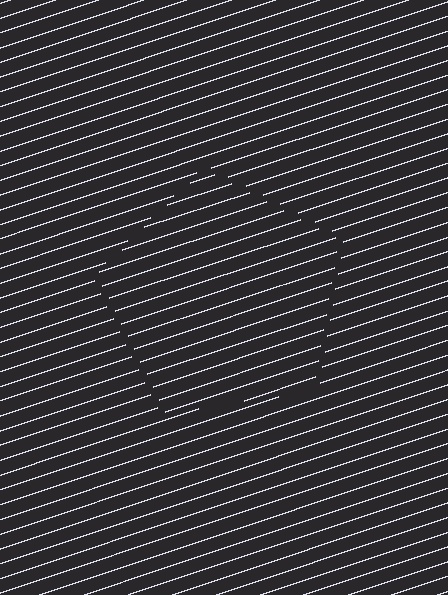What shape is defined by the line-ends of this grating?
An illusory pentagon. The interior of the shape contains the same grating, shifted by half a period — the contour is defined by the phase discontinuity where line-ends from the inner and outer gratings abut.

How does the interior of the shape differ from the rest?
The interior of the shape contains the same grating, shifted by half a period — the contour is defined by the phase discontinuity where line-ends from the inner and outer gratings abut.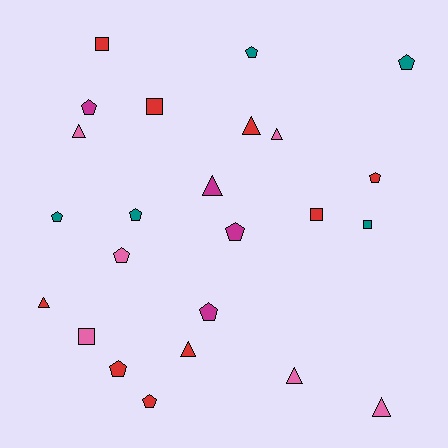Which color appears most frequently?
Red, with 9 objects.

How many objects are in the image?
There are 24 objects.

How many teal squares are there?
There is 1 teal square.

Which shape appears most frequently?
Pentagon, with 11 objects.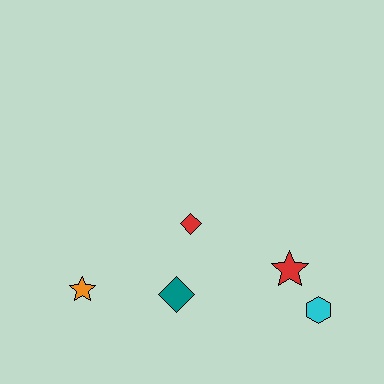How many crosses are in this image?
There are no crosses.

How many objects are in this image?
There are 5 objects.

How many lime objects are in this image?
There are no lime objects.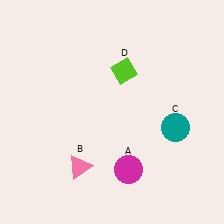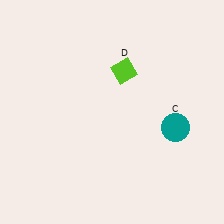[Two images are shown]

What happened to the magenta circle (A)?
The magenta circle (A) was removed in Image 2. It was in the bottom-right area of Image 1.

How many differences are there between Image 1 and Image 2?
There are 2 differences between the two images.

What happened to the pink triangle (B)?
The pink triangle (B) was removed in Image 2. It was in the bottom-left area of Image 1.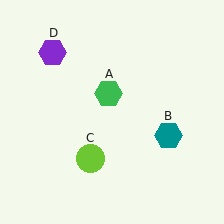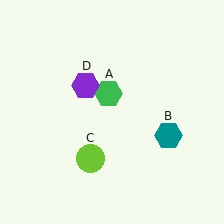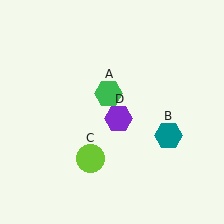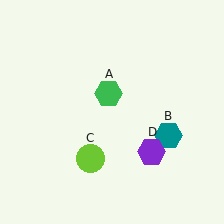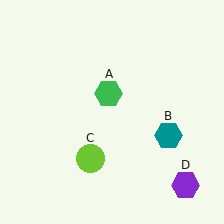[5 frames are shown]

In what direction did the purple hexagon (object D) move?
The purple hexagon (object D) moved down and to the right.